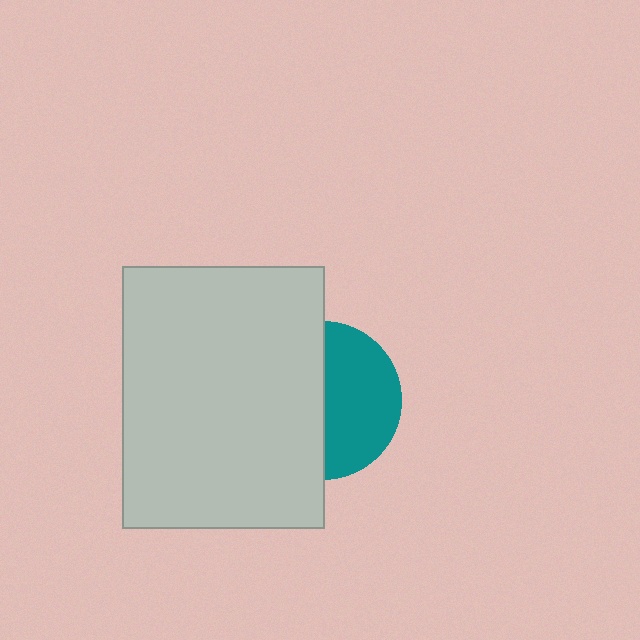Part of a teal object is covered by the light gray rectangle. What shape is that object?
It is a circle.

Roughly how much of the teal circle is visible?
About half of it is visible (roughly 48%).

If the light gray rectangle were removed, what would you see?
You would see the complete teal circle.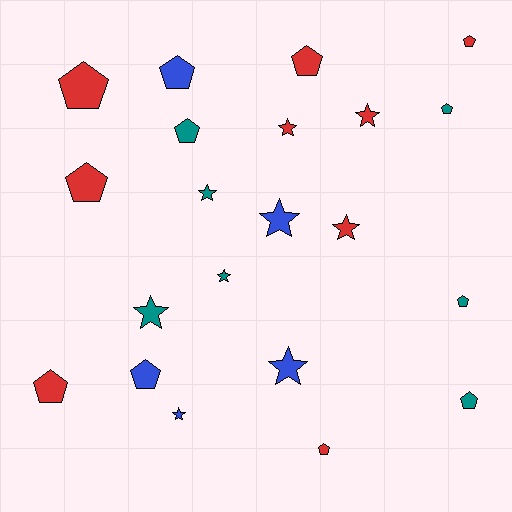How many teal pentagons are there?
There are 4 teal pentagons.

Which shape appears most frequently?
Pentagon, with 12 objects.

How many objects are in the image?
There are 21 objects.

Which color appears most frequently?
Red, with 9 objects.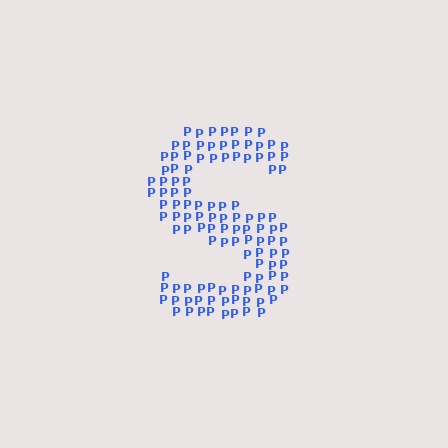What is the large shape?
The large shape is the letter S.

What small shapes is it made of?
It is made of small letter P's.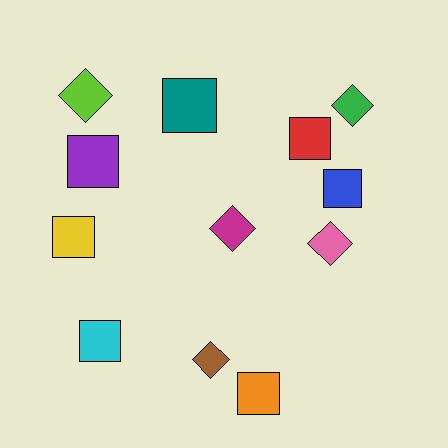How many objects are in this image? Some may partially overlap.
There are 12 objects.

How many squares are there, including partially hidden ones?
There are 7 squares.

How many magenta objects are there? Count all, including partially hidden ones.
There is 1 magenta object.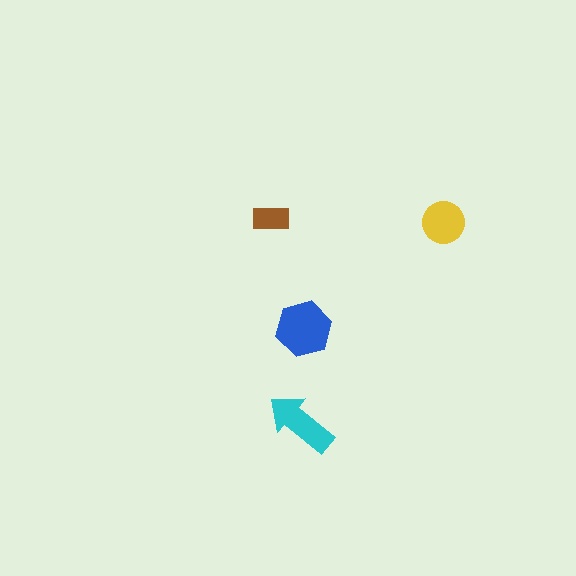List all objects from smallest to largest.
The brown rectangle, the yellow circle, the cyan arrow, the blue hexagon.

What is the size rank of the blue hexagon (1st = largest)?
1st.